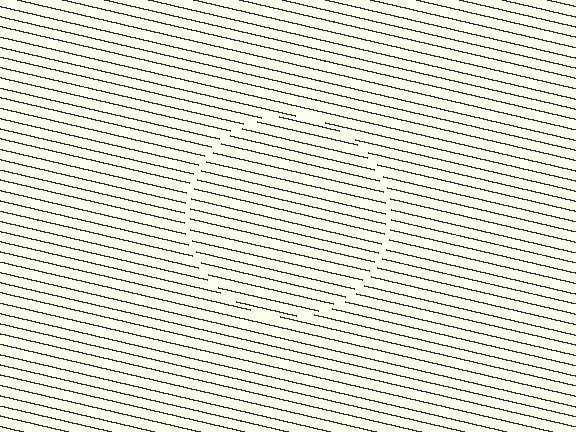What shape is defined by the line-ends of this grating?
An illusory circle. The interior of the shape contains the same grating, shifted by half a period — the contour is defined by the phase discontinuity where line-ends from the inner and outer gratings abut.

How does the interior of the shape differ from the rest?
The interior of the shape contains the same grating, shifted by half a period — the contour is defined by the phase discontinuity where line-ends from the inner and outer gratings abut.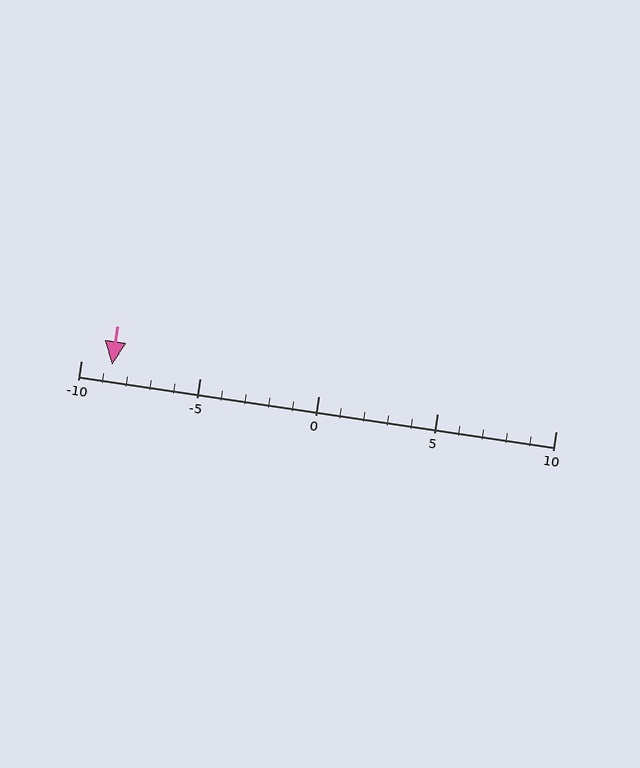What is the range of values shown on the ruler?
The ruler shows values from -10 to 10.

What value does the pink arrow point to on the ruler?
The pink arrow points to approximately -9.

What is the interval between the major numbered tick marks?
The major tick marks are spaced 5 units apart.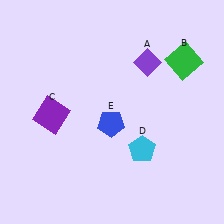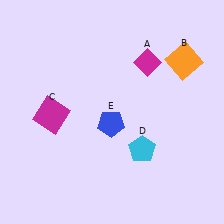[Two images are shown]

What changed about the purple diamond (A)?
In Image 1, A is purple. In Image 2, it changed to magenta.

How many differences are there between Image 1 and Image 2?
There are 3 differences between the two images.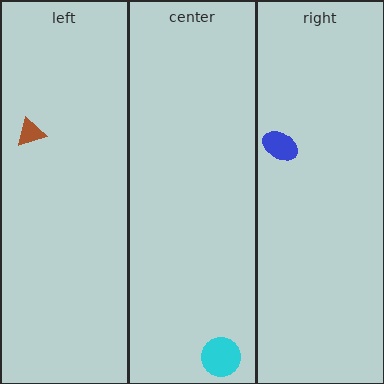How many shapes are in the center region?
1.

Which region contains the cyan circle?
The center region.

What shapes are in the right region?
The blue ellipse.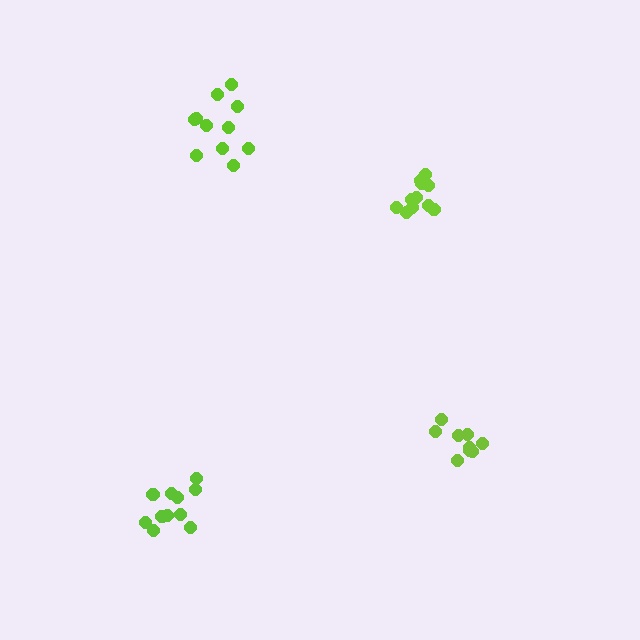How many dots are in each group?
Group 1: 11 dots, Group 2: 9 dots, Group 3: 12 dots, Group 4: 11 dots (43 total).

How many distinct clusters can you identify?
There are 4 distinct clusters.